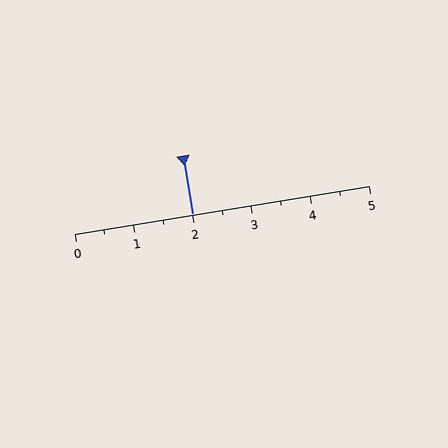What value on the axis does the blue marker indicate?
The marker indicates approximately 2.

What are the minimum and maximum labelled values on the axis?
The axis runs from 0 to 5.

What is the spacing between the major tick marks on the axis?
The major ticks are spaced 1 apart.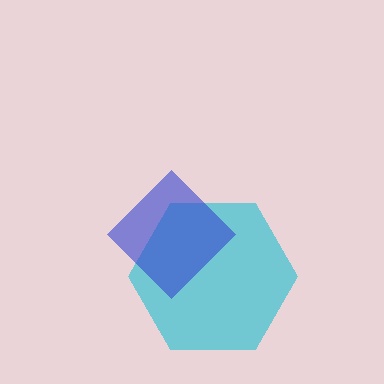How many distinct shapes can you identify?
There are 2 distinct shapes: a cyan hexagon, a blue diamond.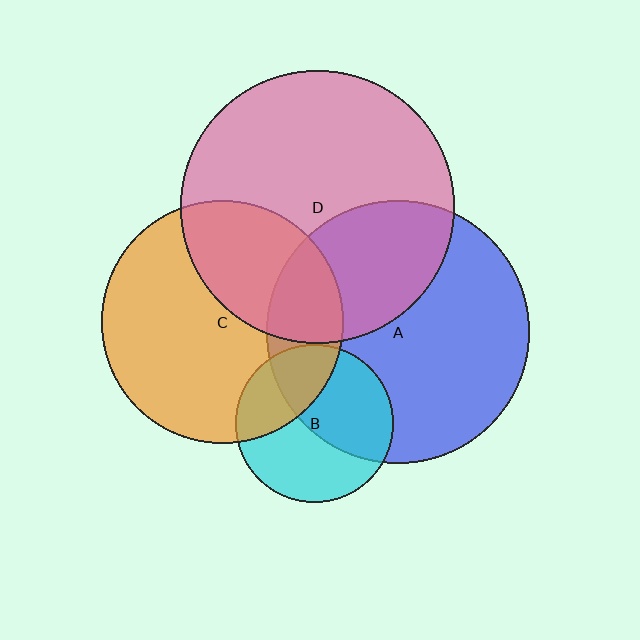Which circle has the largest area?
Circle D (pink).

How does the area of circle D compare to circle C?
Approximately 1.3 times.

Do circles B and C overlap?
Yes.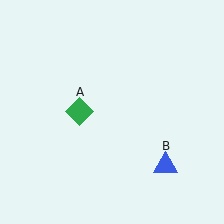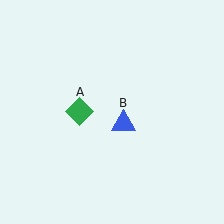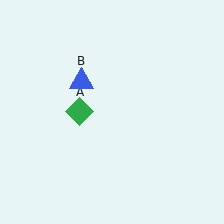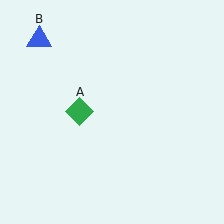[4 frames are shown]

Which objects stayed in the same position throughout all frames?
Green diamond (object A) remained stationary.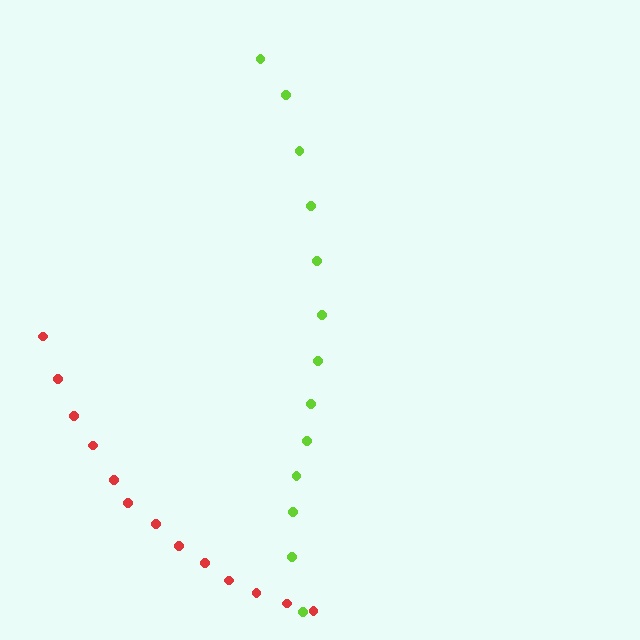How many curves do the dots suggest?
There are 2 distinct paths.